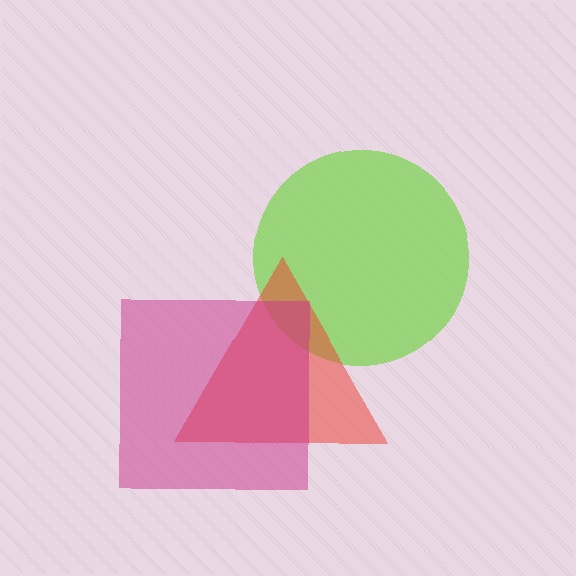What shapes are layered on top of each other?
The layered shapes are: a lime circle, a red triangle, a magenta square.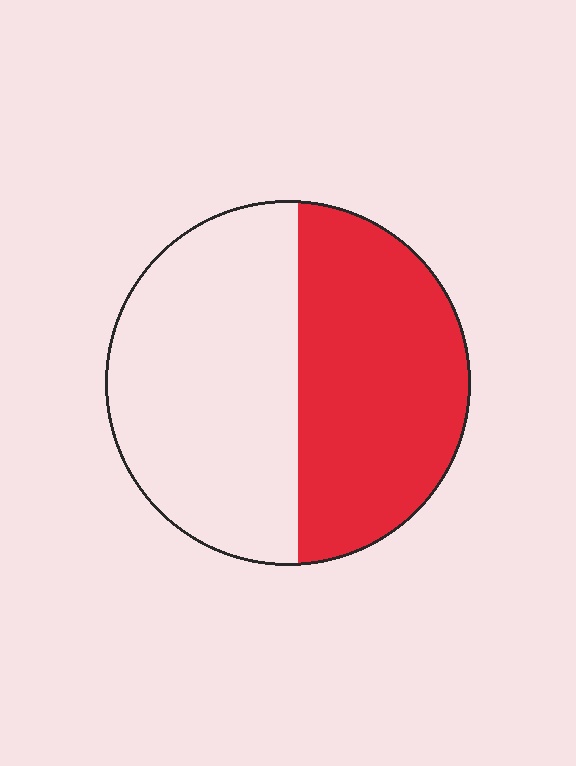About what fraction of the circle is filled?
About one half (1/2).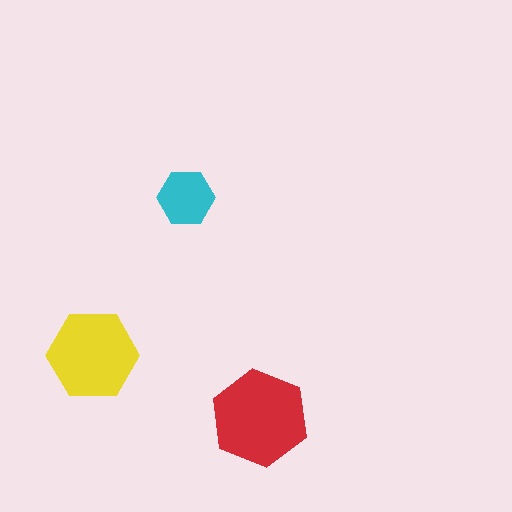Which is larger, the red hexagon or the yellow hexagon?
The red one.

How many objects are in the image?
There are 3 objects in the image.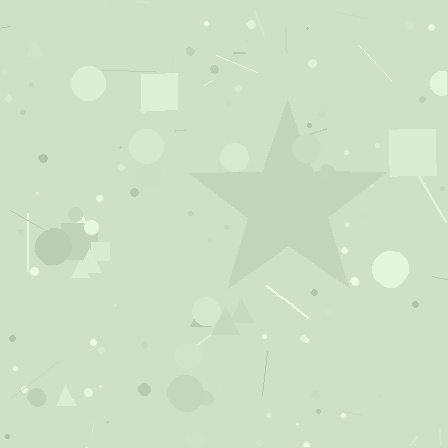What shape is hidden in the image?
A star is hidden in the image.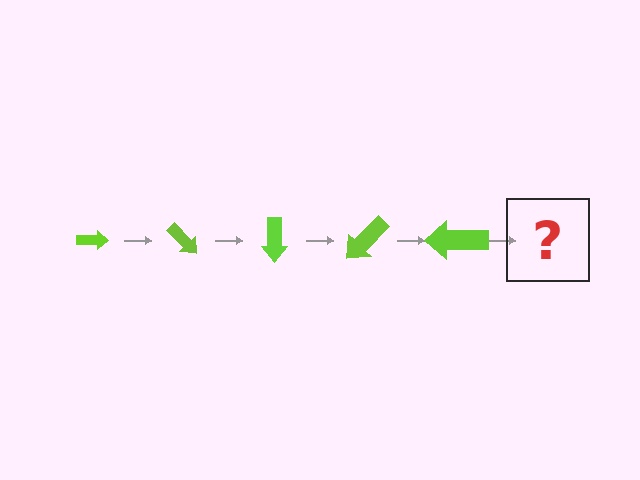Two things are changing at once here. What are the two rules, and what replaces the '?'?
The two rules are that the arrow grows larger each step and it rotates 45 degrees each step. The '?' should be an arrow, larger than the previous one and rotated 225 degrees from the start.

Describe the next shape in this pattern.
It should be an arrow, larger than the previous one and rotated 225 degrees from the start.